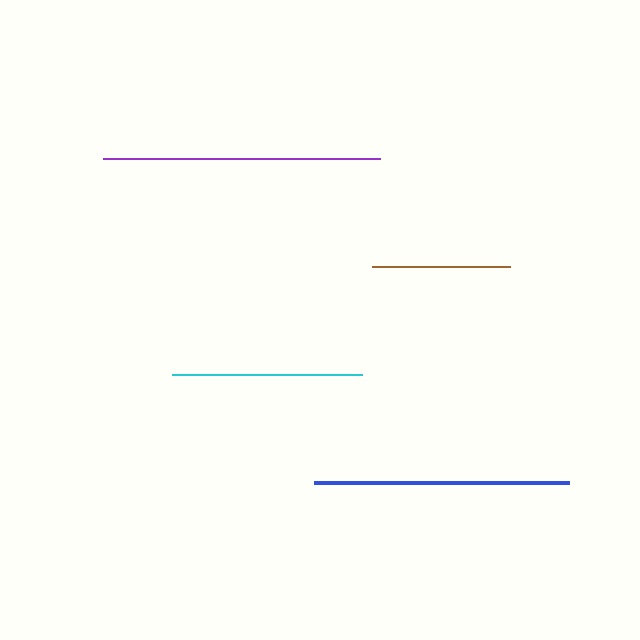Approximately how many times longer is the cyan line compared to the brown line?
The cyan line is approximately 1.4 times the length of the brown line.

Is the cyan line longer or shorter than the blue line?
The blue line is longer than the cyan line.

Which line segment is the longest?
The purple line is the longest at approximately 277 pixels.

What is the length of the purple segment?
The purple segment is approximately 277 pixels long.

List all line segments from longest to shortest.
From longest to shortest: purple, blue, cyan, brown.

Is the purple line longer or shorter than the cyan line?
The purple line is longer than the cyan line.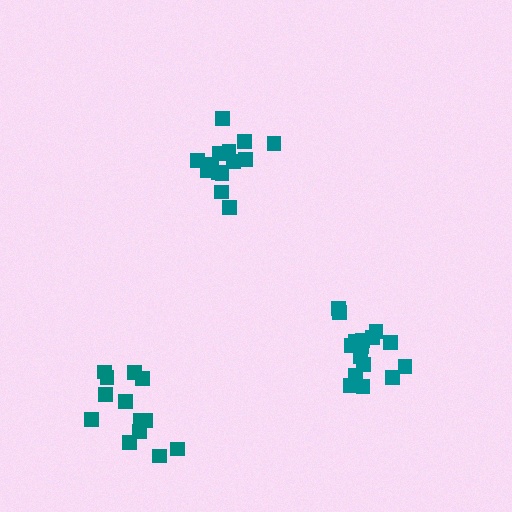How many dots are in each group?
Group 1: 14 dots, Group 2: 16 dots, Group 3: 13 dots (43 total).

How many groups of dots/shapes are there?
There are 3 groups.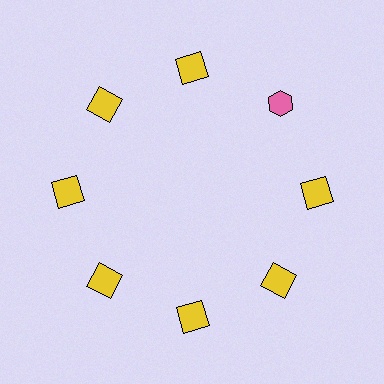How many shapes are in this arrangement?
There are 8 shapes arranged in a ring pattern.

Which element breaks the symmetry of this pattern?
The pink hexagon at roughly the 2 o'clock position breaks the symmetry. All other shapes are yellow squares.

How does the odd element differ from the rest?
It differs in both color (pink instead of yellow) and shape (hexagon instead of square).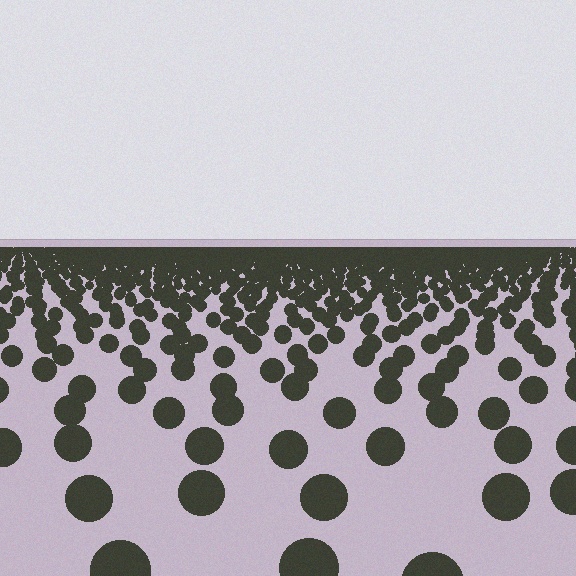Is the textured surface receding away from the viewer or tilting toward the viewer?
The surface is receding away from the viewer. Texture elements get smaller and denser toward the top.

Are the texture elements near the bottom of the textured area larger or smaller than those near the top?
Larger. Near the bottom, elements are closer to the viewer and appear at a bigger on-screen size.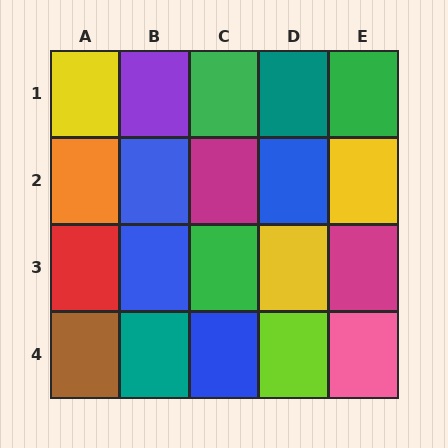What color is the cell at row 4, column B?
Teal.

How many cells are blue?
4 cells are blue.